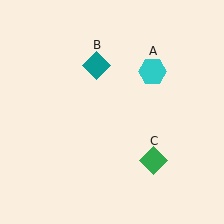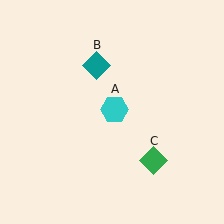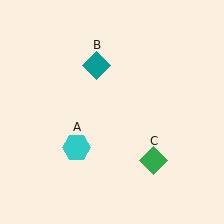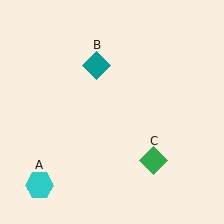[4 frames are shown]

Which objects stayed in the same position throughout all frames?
Teal diamond (object B) and green diamond (object C) remained stationary.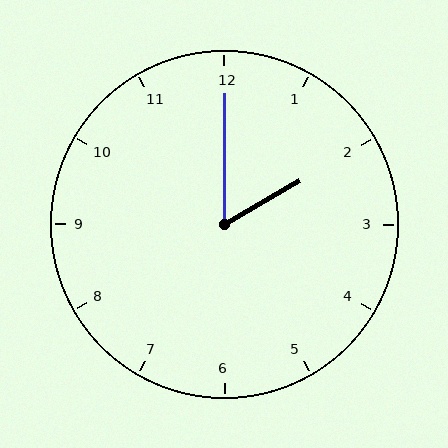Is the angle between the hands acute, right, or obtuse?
It is acute.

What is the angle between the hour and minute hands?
Approximately 60 degrees.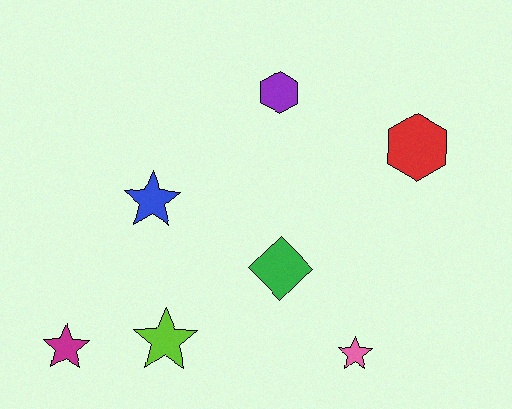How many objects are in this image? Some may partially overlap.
There are 7 objects.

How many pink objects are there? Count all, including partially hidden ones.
There is 1 pink object.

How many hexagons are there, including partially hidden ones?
There are 2 hexagons.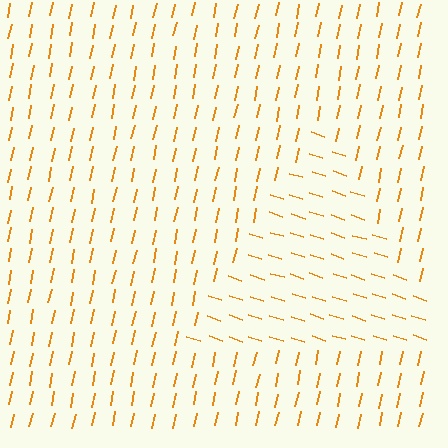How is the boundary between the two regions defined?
The boundary is defined purely by a change in line orientation (approximately 84 degrees difference). All lines are the same color and thickness.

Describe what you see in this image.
The image is filled with small orange line segments. A triangle region in the image has lines oriented differently from the surrounding lines, creating a visible texture boundary.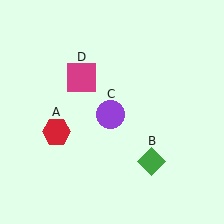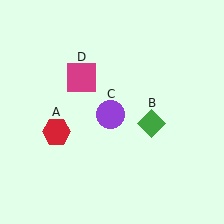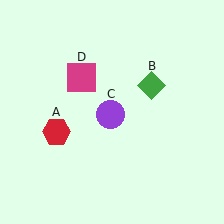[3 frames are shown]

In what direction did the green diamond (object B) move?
The green diamond (object B) moved up.